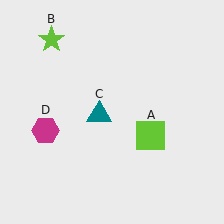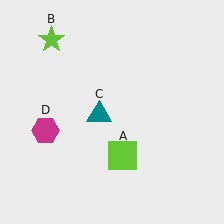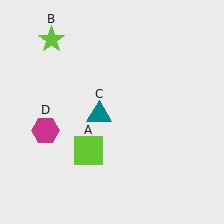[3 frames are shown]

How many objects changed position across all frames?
1 object changed position: lime square (object A).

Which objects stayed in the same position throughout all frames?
Lime star (object B) and teal triangle (object C) and magenta hexagon (object D) remained stationary.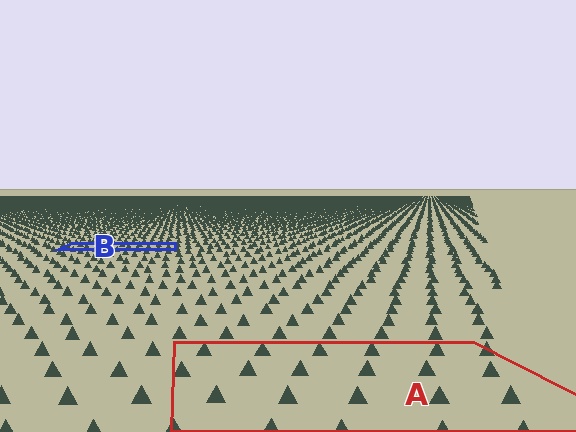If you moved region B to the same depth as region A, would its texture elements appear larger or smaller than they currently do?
They would appear larger. At a closer depth, the same texture elements are projected at a bigger on-screen size.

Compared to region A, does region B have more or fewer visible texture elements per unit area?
Region B has more texture elements per unit area — they are packed more densely because it is farther away.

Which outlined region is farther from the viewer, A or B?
Region B is farther from the viewer — the texture elements inside it appear smaller and more densely packed.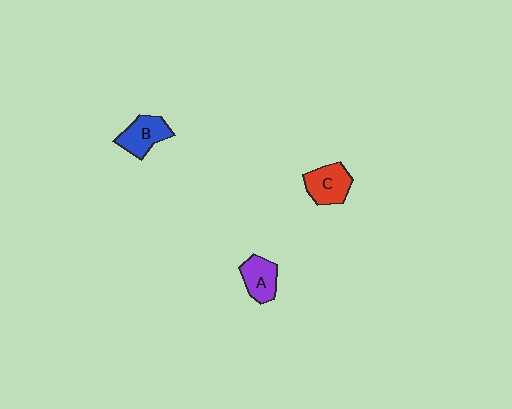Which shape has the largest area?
Shape C (red).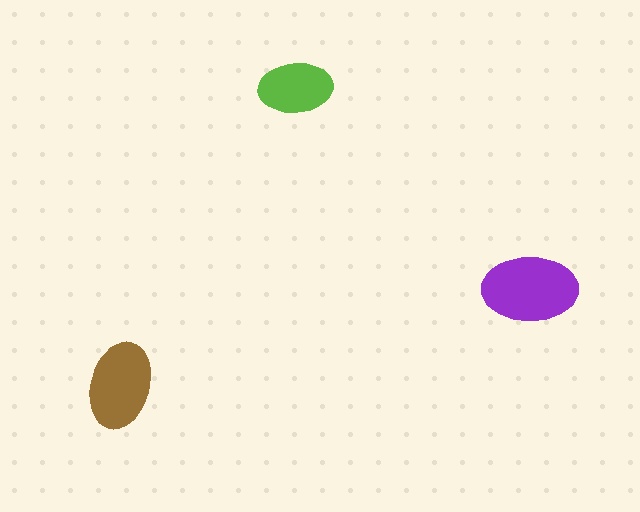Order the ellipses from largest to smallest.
the purple one, the brown one, the lime one.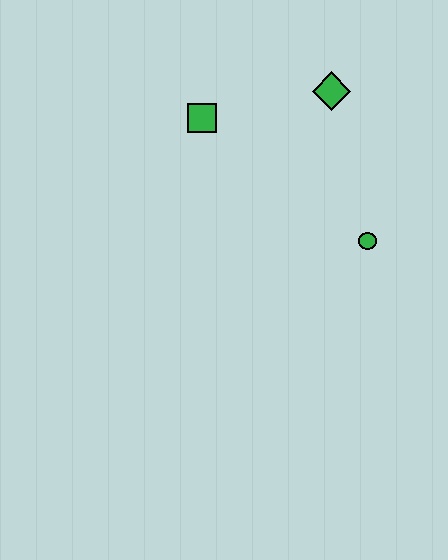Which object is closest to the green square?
The green diamond is closest to the green square.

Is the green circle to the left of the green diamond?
No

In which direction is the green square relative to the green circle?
The green square is to the left of the green circle.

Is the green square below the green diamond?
Yes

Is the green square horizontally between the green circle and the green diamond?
No